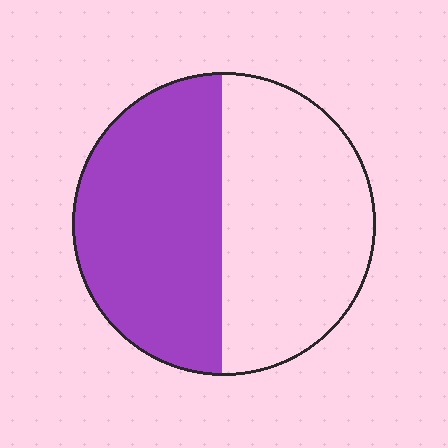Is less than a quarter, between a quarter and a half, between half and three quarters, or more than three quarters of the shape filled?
Between a quarter and a half.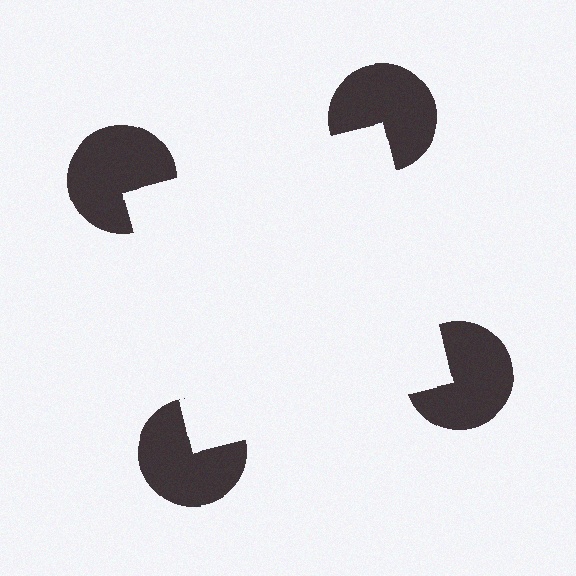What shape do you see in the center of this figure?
An illusory square — its edges are inferred from the aligned wedge cuts in the pac-man discs, not physically drawn.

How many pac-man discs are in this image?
There are 4 — one at each vertex of the illusory square.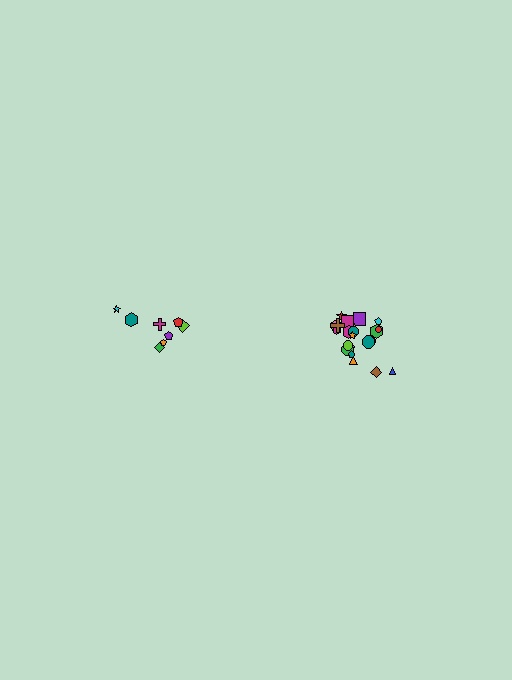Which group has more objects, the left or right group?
The right group.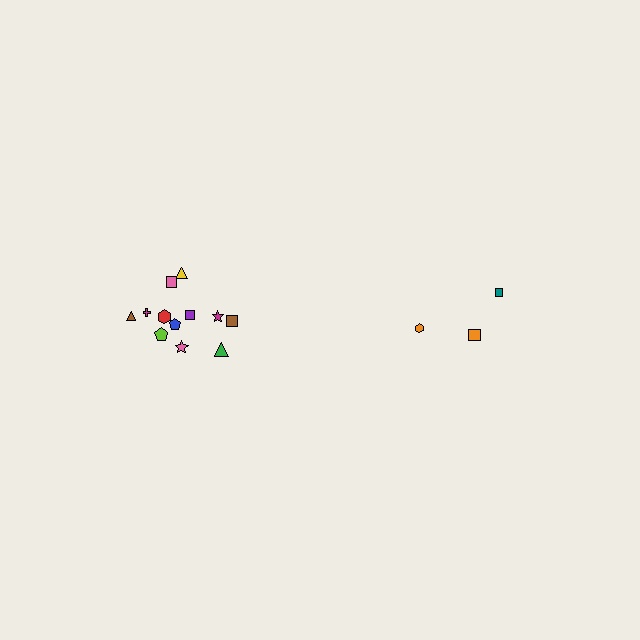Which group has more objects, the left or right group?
The left group.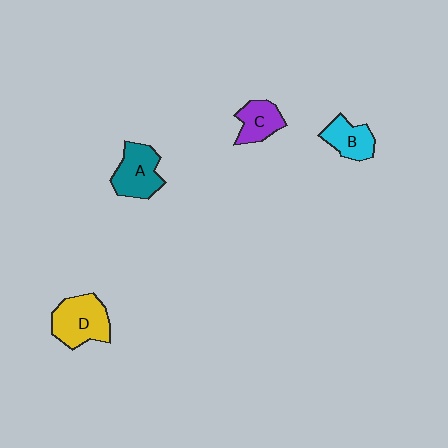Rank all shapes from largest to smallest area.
From largest to smallest: D (yellow), A (teal), B (cyan), C (purple).